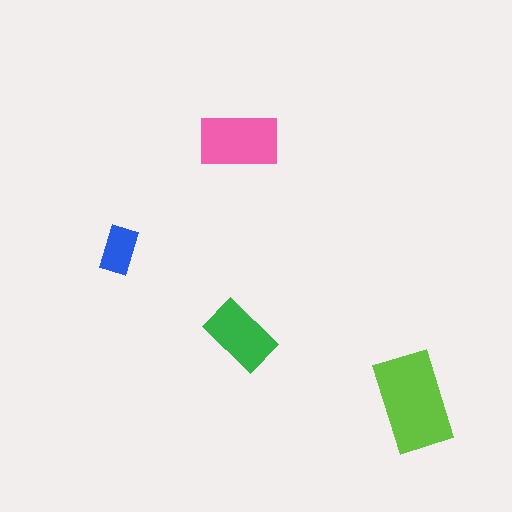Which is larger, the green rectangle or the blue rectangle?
The green one.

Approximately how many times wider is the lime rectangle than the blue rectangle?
About 2 times wider.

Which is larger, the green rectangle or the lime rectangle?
The lime one.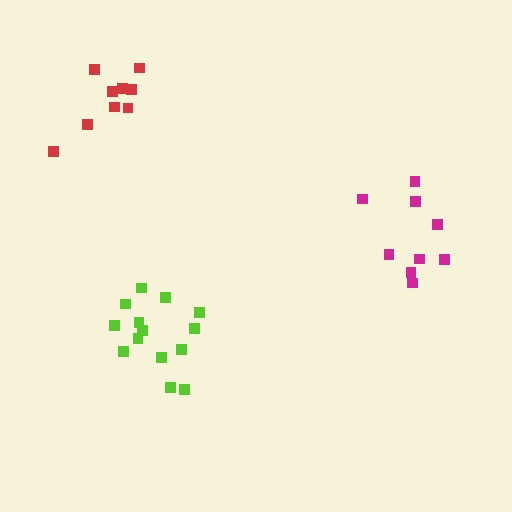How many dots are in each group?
Group 1: 9 dots, Group 2: 14 dots, Group 3: 9 dots (32 total).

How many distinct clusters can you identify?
There are 3 distinct clusters.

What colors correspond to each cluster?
The clusters are colored: red, lime, magenta.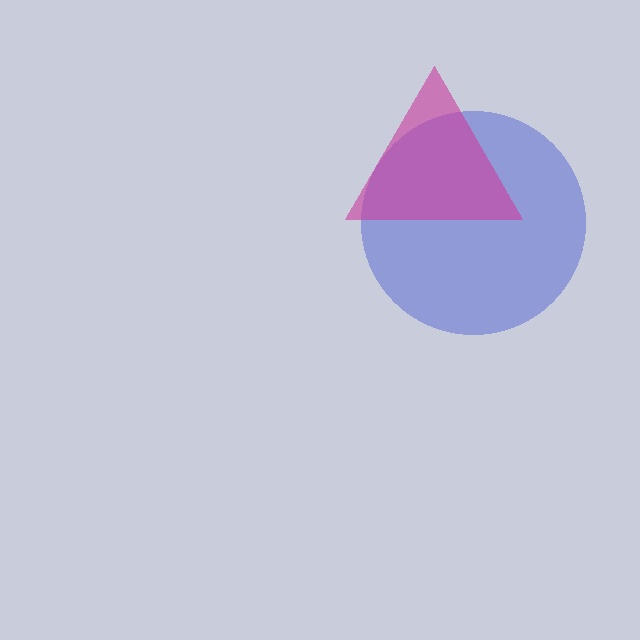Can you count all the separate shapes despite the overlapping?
Yes, there are 2 separate shapes.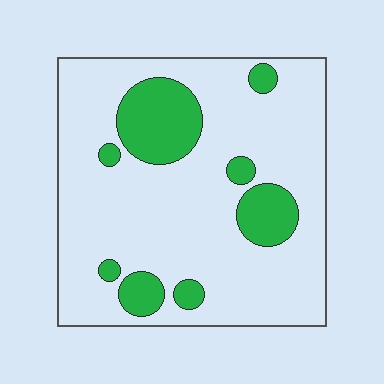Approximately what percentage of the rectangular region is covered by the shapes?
Approximately 20%.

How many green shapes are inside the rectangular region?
8.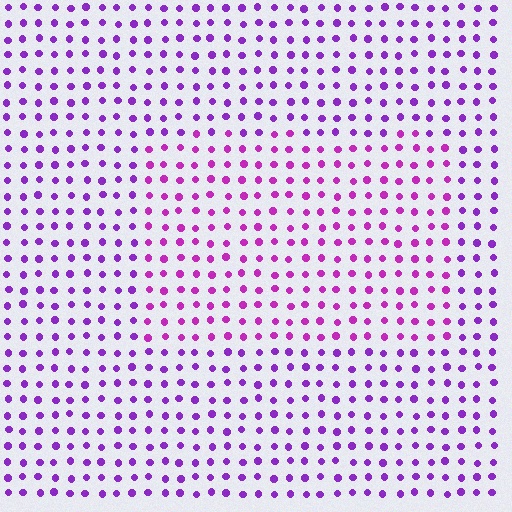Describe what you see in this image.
The image is filled with small purple elements in a uniform arrangement. A rectangle-shaped region is visible where the elements are tinted to a slightly different hue, forming a subtle color boundary.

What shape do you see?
I see a rectangle.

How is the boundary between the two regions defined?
The boundary is defined purely by a slight shift in hue (about 25 degrees). Spacing, size, and orientation are identical on both sides.